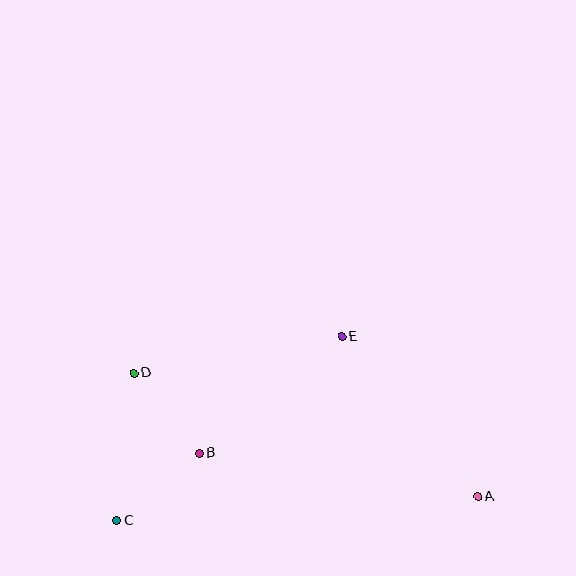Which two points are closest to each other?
Points B and D are closest to each other.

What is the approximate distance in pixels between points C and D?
The distance between C and D is approximately 149 pixels.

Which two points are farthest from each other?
Points A and D are farthest from each other.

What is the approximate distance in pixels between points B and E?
The distance between B and E is approximately 184 pixels.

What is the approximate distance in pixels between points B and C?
The distance between B and C is approximately 107 pixels.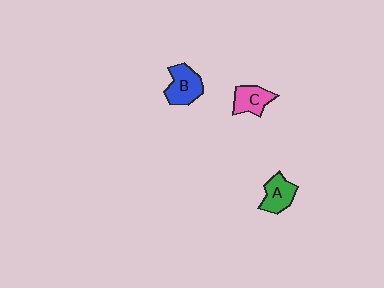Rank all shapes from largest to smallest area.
From largest to smallest: B (blue), A (green), C (pink).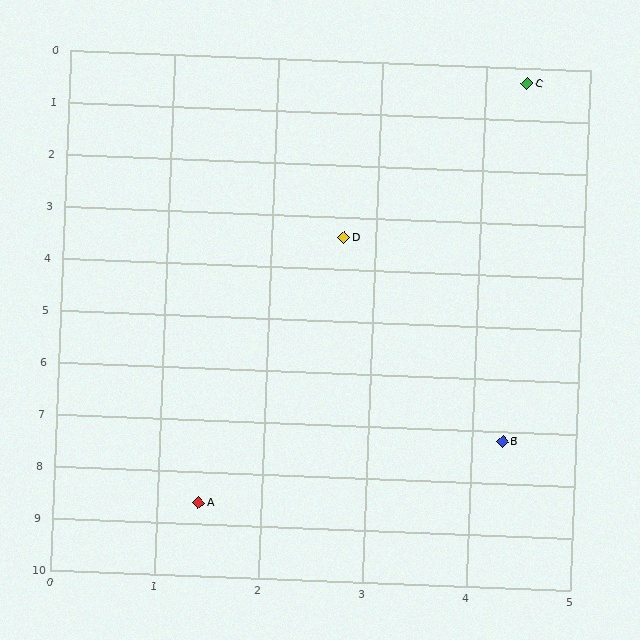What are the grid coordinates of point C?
Point C is at approximately (4.4, 0.3).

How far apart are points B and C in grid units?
Points B and C are about 6.9 grid units apart.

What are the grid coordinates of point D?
Point D is at approximately (2.7, 3.4).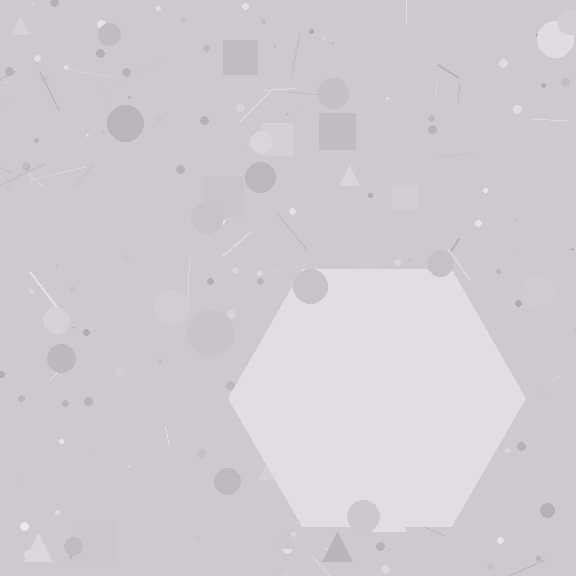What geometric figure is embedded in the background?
A hexagon is embedded in the background.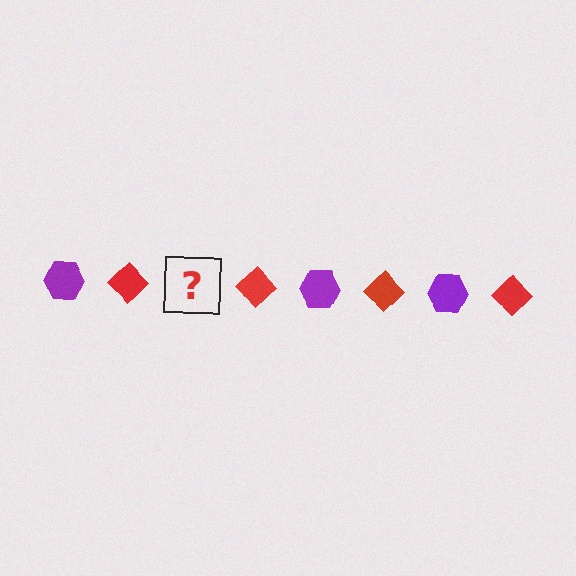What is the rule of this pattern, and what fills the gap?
The rule is that the pattern alternates between purple hexagon and red diamond. The gap should be filled with a purple hexagon.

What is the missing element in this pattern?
The missing element is a purple hexagon.